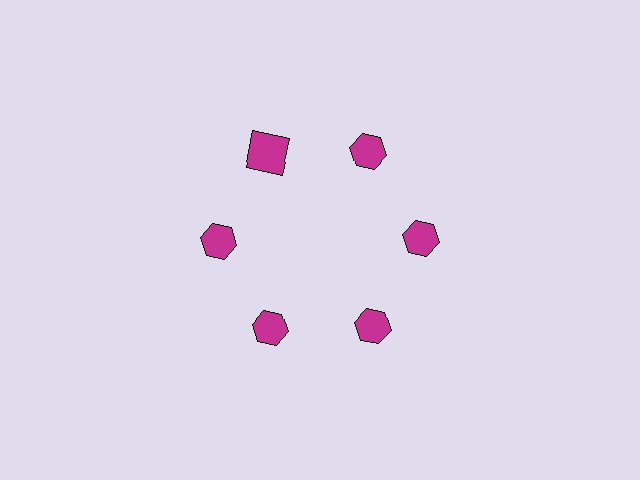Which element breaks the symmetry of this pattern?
The magenta square at roughly the 11 o'clock position breaks the symmetry. All other shapes are magenta hexagons.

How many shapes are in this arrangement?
There are 6 shapes arranged in a ring pattern.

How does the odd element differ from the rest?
It has a different shape: square instead of hexagon.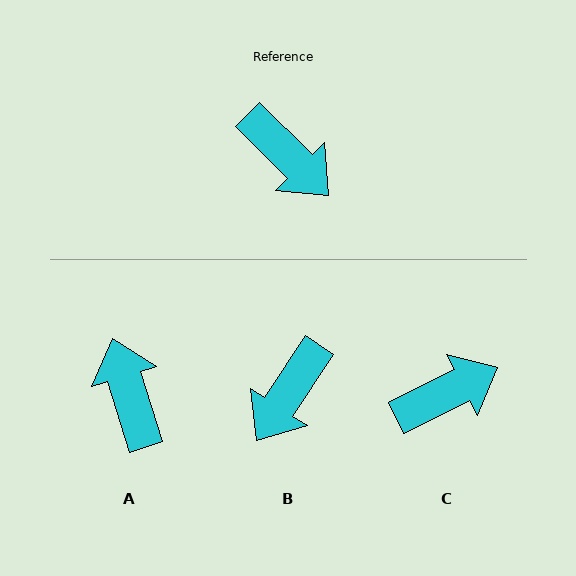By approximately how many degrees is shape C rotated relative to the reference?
Approximately 72 degrees counter-clockwise.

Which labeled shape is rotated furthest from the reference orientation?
A, about 152 degrees away.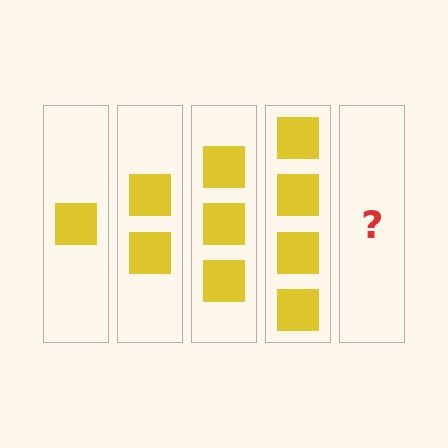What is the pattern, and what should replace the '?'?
The pattern is that each step adds one more square. The '?' should be 5 squares.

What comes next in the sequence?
The next element should be 5 squares.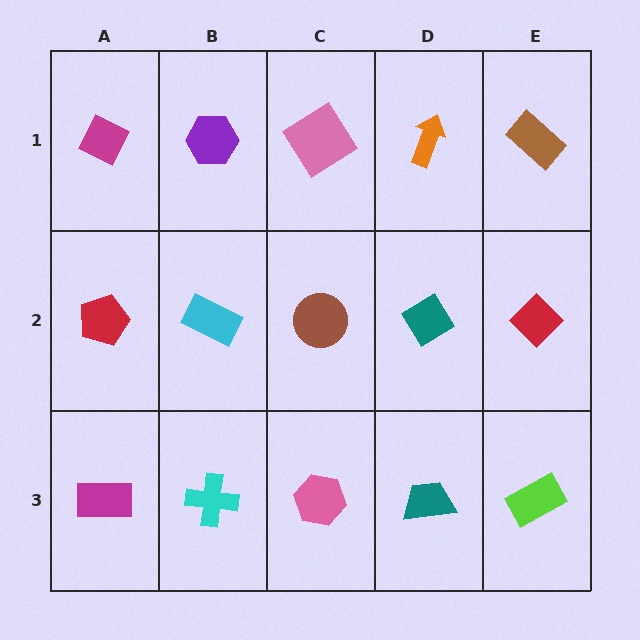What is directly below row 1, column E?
A red diamond.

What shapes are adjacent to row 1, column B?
A cyan rectangle (row 2, column B), a magenta diamond (row 1, column A), a pink diamond (row 1, column C).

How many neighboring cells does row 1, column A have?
2.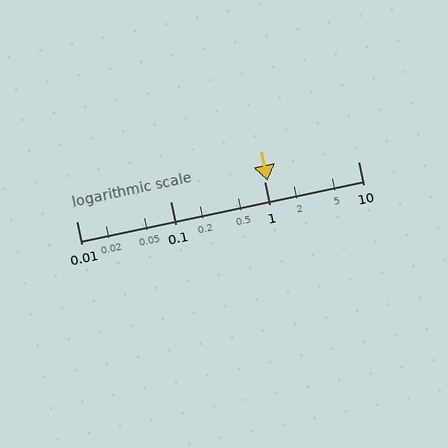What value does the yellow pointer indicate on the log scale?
The pointer indicates approximately 1.1.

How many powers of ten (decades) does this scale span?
The scale spans 3 decades, from 0.01 to 10.